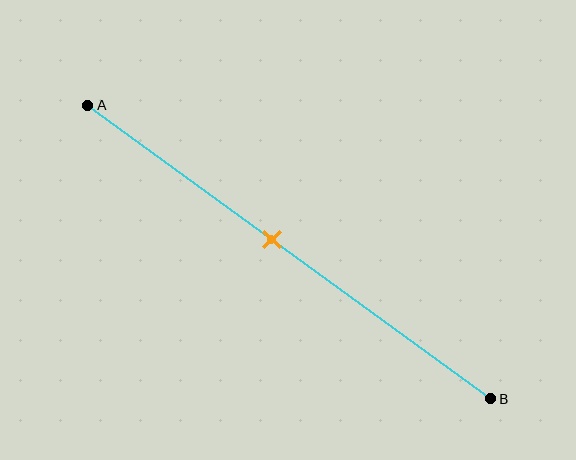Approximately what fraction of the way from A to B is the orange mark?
The orange mark is approximately 45% of the way from A to B.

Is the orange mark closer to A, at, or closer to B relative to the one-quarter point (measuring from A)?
The orange mark is closer to point B than the one-quarter point of segment AB.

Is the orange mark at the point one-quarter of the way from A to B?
No, the mark is at about 45% from A, not at the 25% one-quarter point.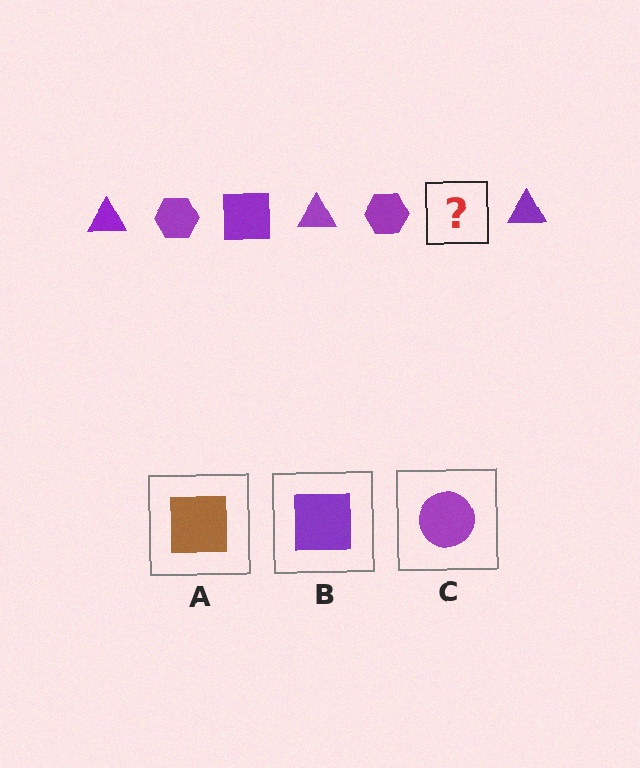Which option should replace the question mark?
Option B.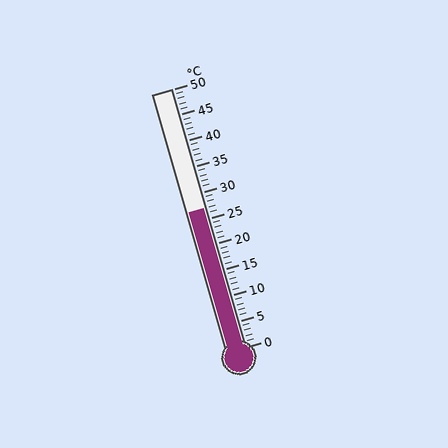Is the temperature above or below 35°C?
The temperature is below 35°C.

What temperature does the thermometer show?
The thermometer shows approximately 27°C.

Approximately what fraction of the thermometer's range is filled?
The thermometer is filled to approximately 55% of its range.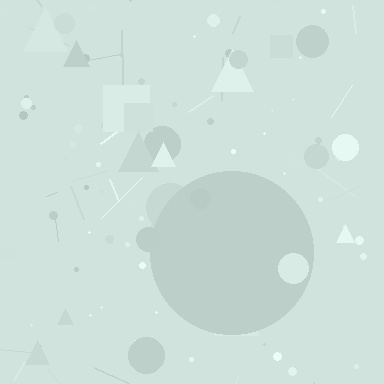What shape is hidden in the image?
A circle is hidden in the image.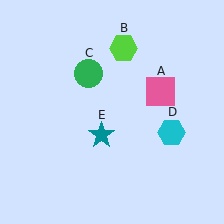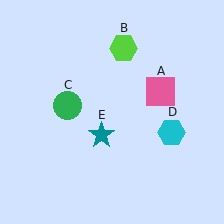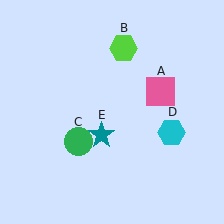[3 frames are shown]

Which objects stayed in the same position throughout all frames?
Pink square (object A) and lime hexagon (object B) and cyan hexagon (object D) and teal star (object E) remained stationary.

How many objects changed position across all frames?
1 object changed position: green circle (object C).